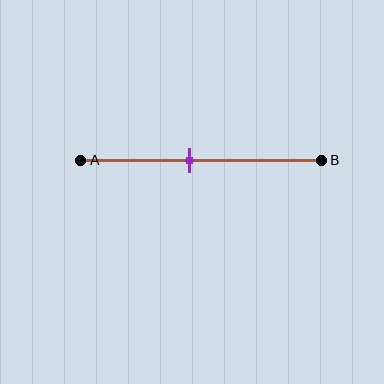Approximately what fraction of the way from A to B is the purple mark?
The purple mark is approximately 45% of the way from A to B.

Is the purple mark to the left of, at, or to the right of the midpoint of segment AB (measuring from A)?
The purple mark is to the left of the midpoint of segment AB.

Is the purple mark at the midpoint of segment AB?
No, the mark is at about 45% from A, not at the 50% midpoint.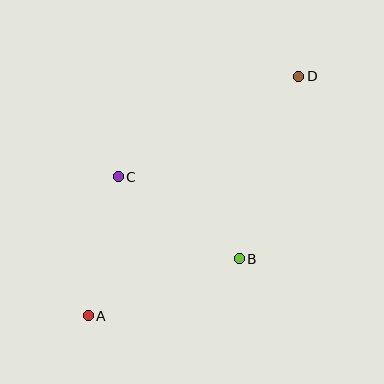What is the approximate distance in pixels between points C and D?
The distance between C and D is approximately 207 pixels.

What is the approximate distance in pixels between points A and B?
The distance between A and B is approximately 162 pixels.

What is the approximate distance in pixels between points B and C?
The distance between B and C is approximately 146 pixels.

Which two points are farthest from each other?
Points A and D are farthest from each other.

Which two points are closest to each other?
Points A and C are closest to each other.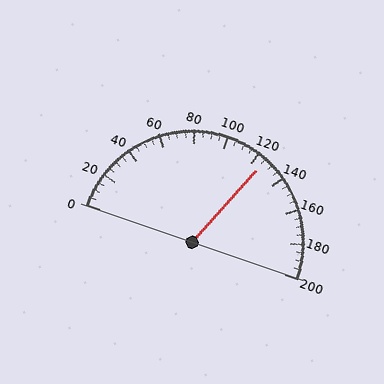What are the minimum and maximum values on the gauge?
The gauge ranges from 0 to 200.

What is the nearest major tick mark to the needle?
The nearest major tick mark is 120.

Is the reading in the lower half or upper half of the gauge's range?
The reading is in the upper half of the range (0 to 200).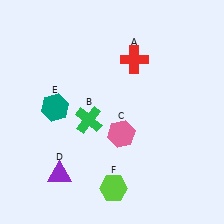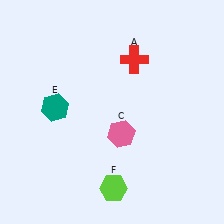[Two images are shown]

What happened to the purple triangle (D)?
The purple triangle (D) was removed in Image 2. It was in the bottom-left area of Image 1.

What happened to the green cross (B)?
The green cross (B) was removed in Image 2. It was in the bottom-left area of Image 1.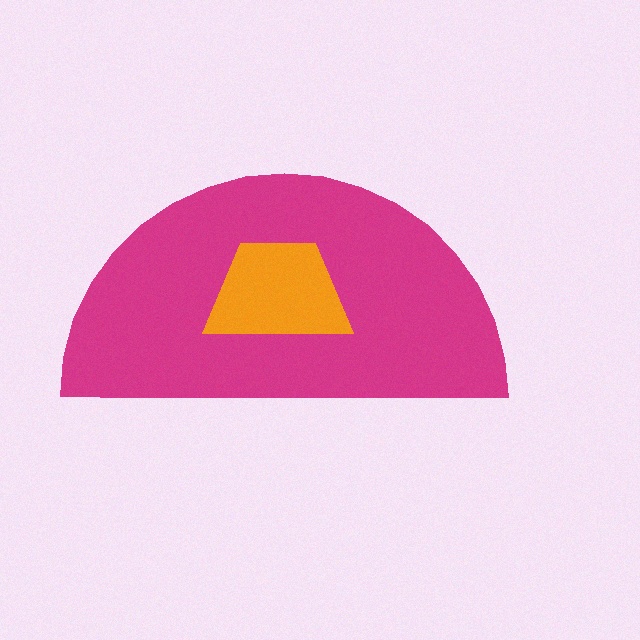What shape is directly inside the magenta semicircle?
The orange trapezoid.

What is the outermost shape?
The magenta semicircle.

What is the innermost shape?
The orange trapezoid.